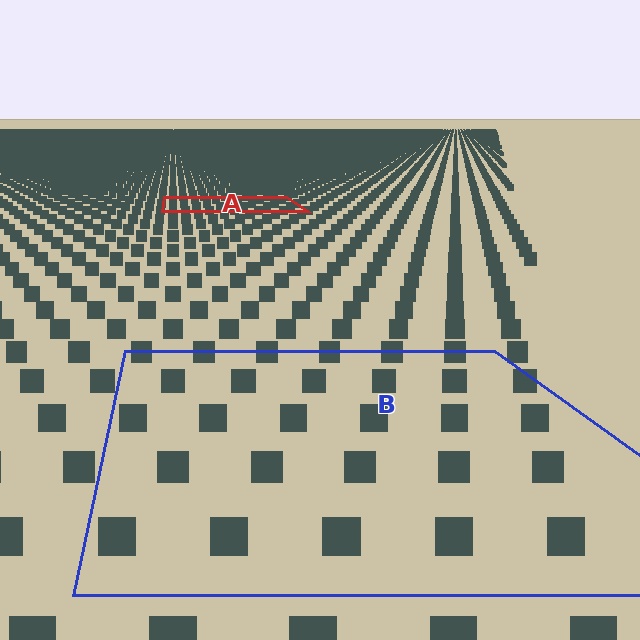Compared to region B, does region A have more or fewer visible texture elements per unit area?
Region A has more texture elements per unit area — they are packed more densely because it is farther away.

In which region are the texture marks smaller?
The texture marks are smaller in region A, because it is farther away.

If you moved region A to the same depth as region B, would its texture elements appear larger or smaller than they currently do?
They would appear larger. At a closer depth, the same texture elements are projected at a bigger on-screen size.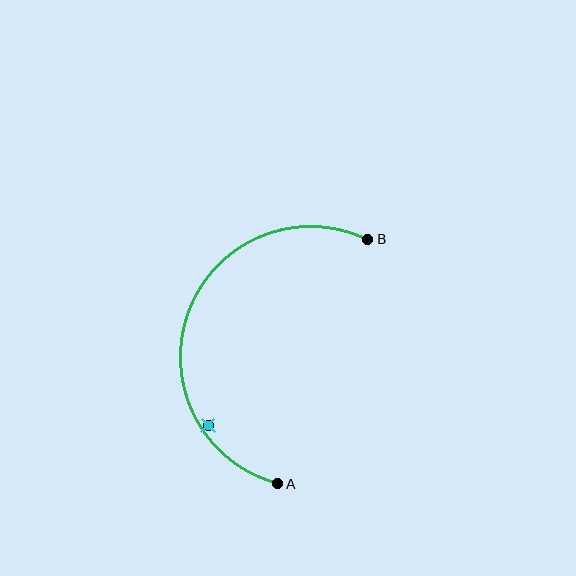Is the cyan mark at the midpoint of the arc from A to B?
No — the cyan mark does not lie on the arc at all. It sits slightly inside the curve.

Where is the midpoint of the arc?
The arc midpoint is the point on the curve farthest from the straight line joining A and B. It sits to the left of that line.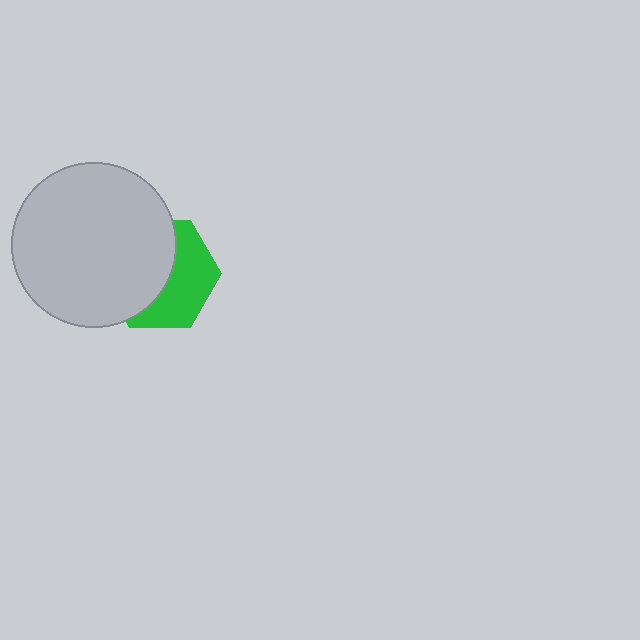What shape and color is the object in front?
The object in front is a light gray circle.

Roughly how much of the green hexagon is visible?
About half of it is visible (roughly 46%).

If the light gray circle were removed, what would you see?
You would see the complete green hexagon.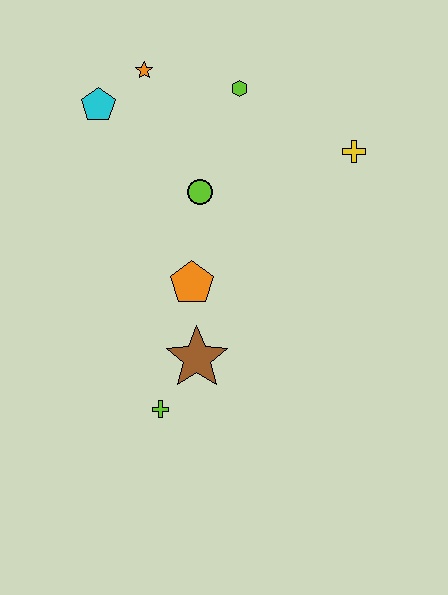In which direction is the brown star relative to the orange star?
The brown star is below the orange star.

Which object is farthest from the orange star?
The lime cross is farthest from the orange star.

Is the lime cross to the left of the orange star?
No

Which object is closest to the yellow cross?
The lime hexagon is closest to the yellow cross.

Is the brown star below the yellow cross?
Yes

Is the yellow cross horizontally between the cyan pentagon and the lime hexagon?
No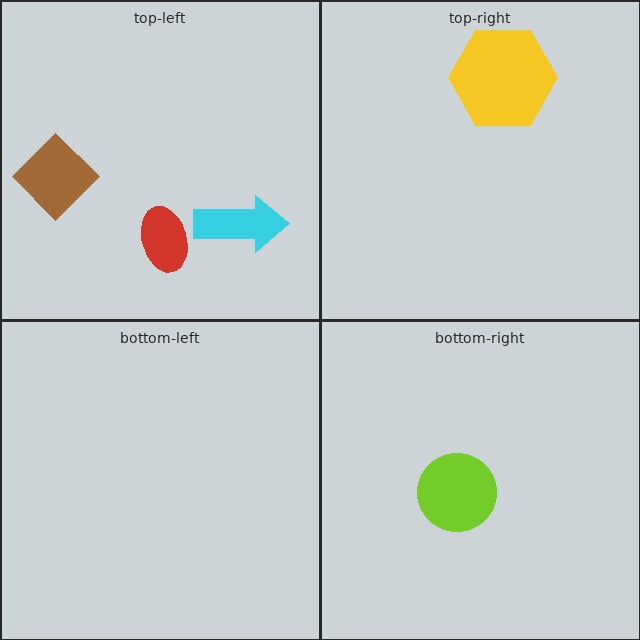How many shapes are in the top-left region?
3.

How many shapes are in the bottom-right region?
1.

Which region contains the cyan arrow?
The top-left region.